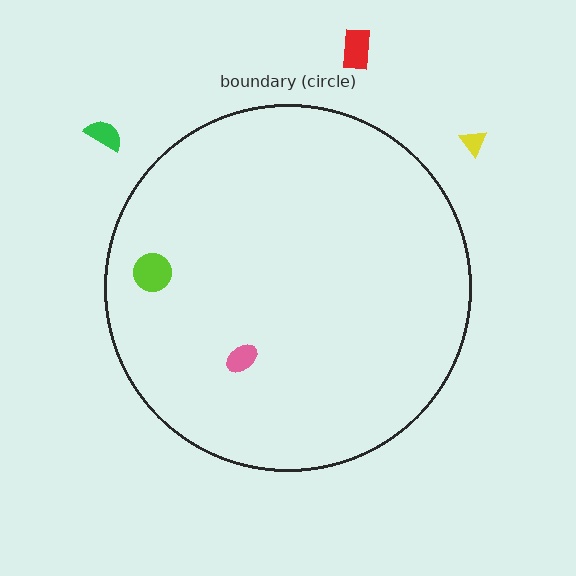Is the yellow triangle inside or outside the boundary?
Outside.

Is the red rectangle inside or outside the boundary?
Outside.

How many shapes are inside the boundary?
2 inside, 3 outside.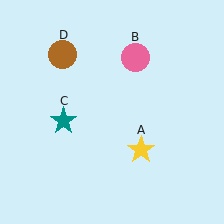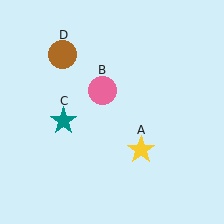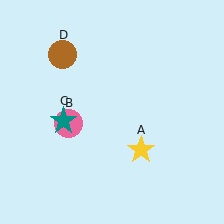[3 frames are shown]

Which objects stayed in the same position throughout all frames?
Yellow star (object A) and teal star (object C) and brown circle (object D) remained stationary.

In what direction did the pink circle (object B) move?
The pink circle (object B) moved down and to the left.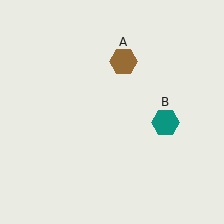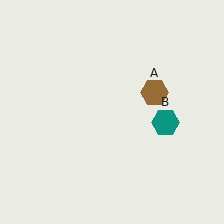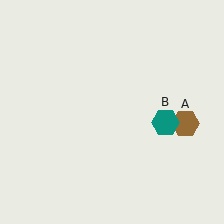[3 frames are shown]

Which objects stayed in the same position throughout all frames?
Teal hexagon (object B) remained stationary.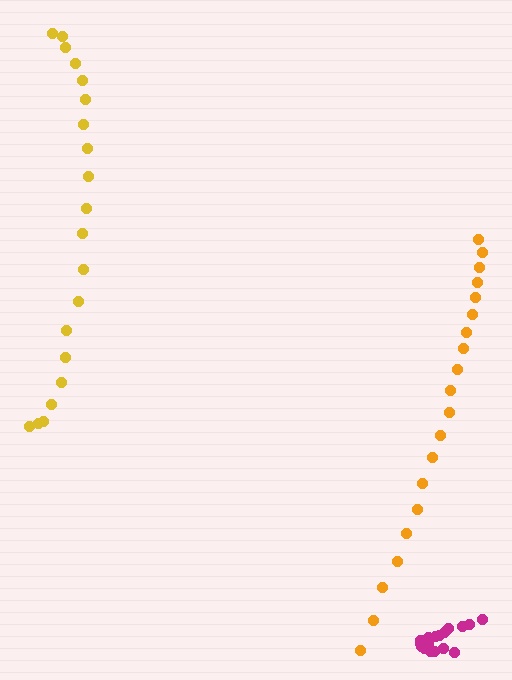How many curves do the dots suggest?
There are 3 distinct paths.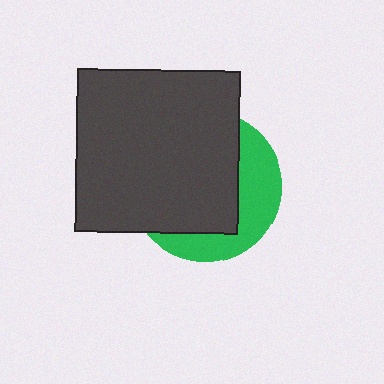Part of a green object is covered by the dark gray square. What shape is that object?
It is a circle.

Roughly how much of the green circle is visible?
A small part of it is visible (roughly 34%).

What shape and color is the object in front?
The object in front is a dark gray square.